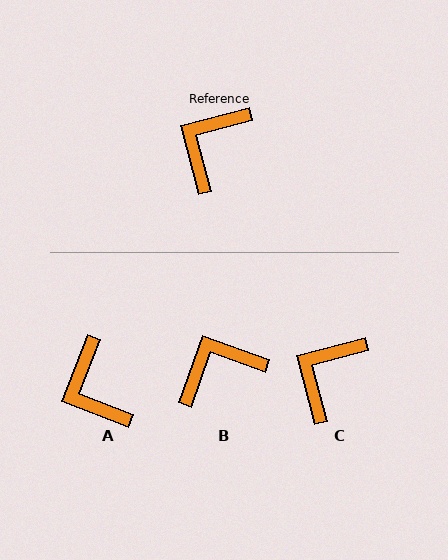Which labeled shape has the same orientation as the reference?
C.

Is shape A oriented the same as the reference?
No, it is off by about 54 degrees.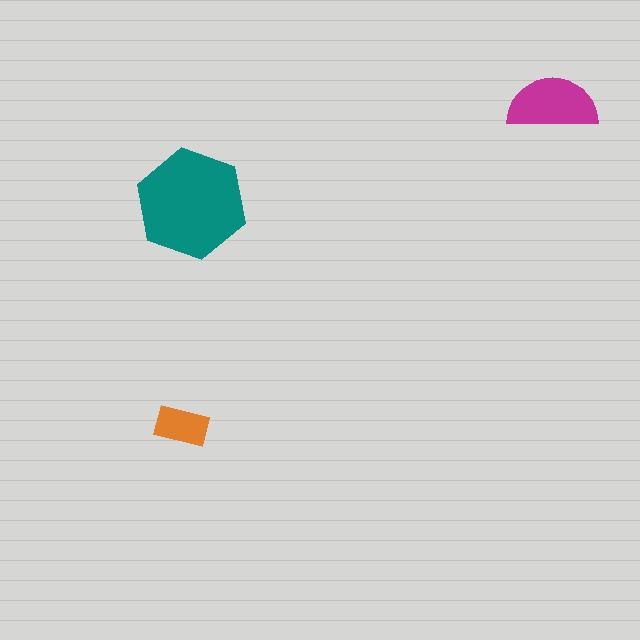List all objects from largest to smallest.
The teal hexagon, the magenta semicircle, the orange rectangle.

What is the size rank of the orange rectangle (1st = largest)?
3rd.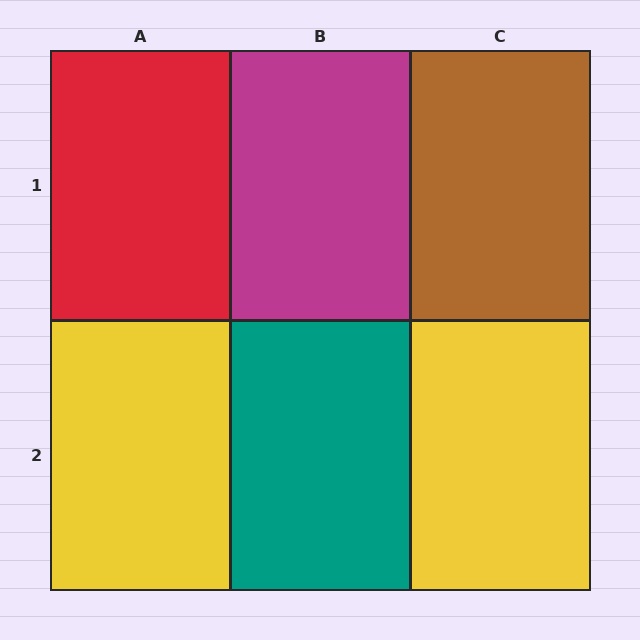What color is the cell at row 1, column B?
Magenta.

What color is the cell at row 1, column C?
Brown.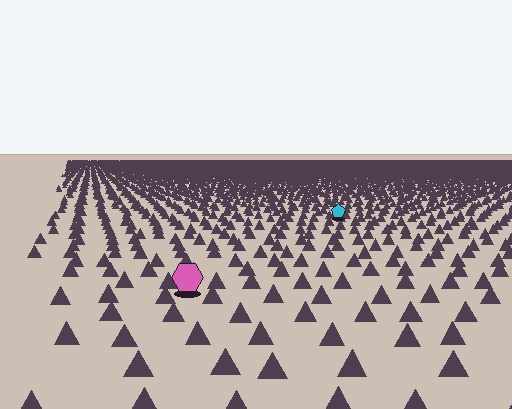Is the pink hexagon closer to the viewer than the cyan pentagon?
Yes. The pink hexagon is closer — you can tell from the texture gradient: the ground texture is coarser near it.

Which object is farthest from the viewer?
The cyan pentagon is farthest from the viewer. It appears smaller and the ground texture around it is denser.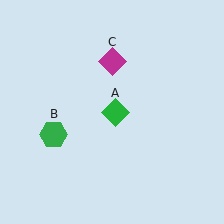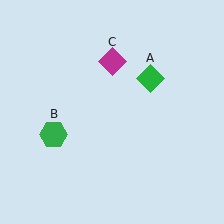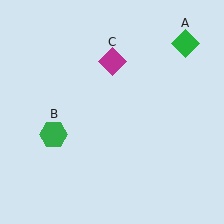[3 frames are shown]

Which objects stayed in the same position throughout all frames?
Green hexagon (object B) and magenta diamond (object C) remained stationary.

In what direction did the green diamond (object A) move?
The green diamond (object A) moved up and to the right.